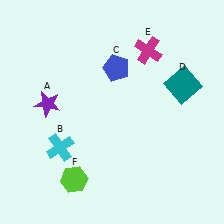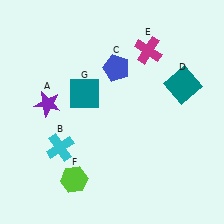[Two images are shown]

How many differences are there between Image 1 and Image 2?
There is 1 difference between the two images.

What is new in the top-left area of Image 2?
A teal square (G) was added in the top-left area of Image 2.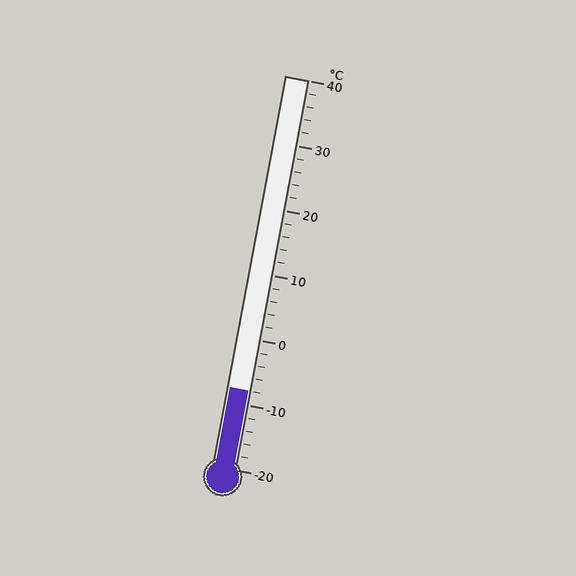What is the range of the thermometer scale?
The thermometer scale ranges from -20°C to 40°C.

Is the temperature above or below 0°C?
The temperature is below 0°C.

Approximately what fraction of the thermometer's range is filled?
The thermometer is filled to approximately 20% of its range.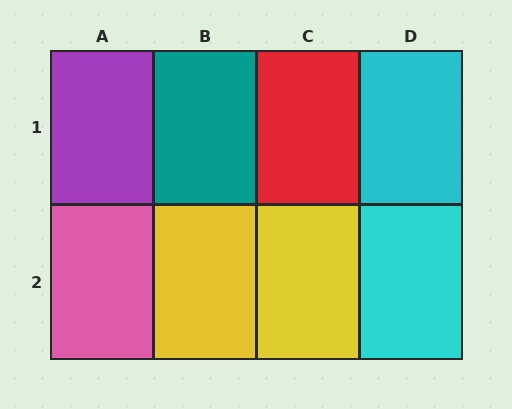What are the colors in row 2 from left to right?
Pink, yellow, yellow, cyan.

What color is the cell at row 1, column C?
Red.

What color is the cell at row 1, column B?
Teal.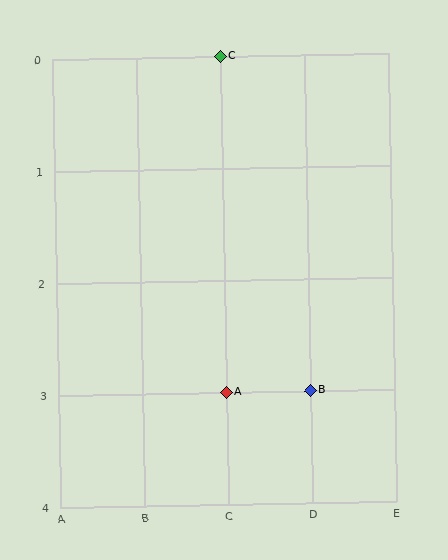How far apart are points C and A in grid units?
Points C and A are 3 rows apart.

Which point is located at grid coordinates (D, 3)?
Point B is at (D, 3).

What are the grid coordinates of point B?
Point B is at grid coordinates (D, 3).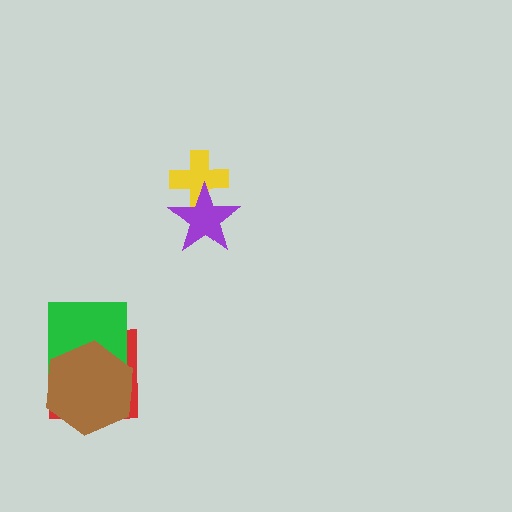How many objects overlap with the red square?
2 objects overlap with the red square.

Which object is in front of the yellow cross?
The purple star is in front of the yellow cross.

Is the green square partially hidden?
Yes, it is partially covered by another shape.